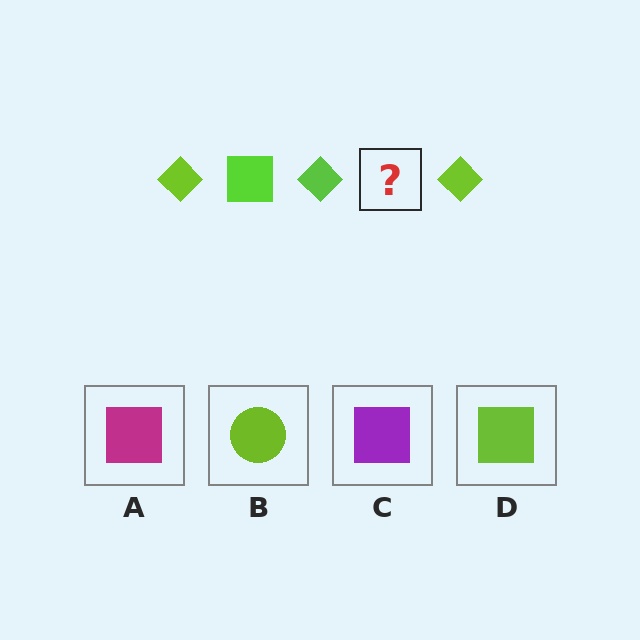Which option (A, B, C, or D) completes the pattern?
D.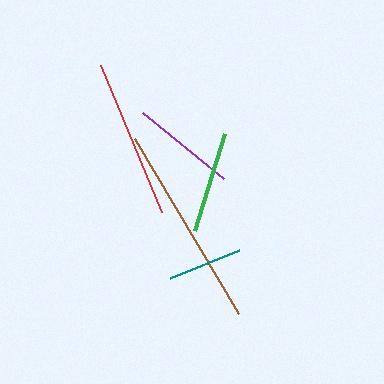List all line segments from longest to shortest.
From longest to shortest: brown, red, purple, green, teal.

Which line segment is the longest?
The brown line is the longest at approximately 204 pixels.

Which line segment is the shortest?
The teal line is the shortest at approximately 74 pixels.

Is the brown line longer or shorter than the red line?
The brown line is longer than the red line.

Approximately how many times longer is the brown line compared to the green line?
The brown line is approximately 2.0 times the length of the green line.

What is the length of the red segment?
The red segment is approximately 159 pixels long.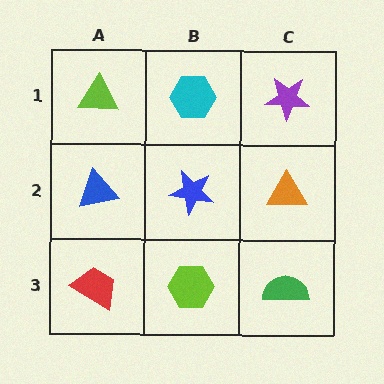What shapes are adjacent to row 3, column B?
A blue star (row 2, column B), a red trapezoid (row 3, column A), a green semicircle (row 3, column C).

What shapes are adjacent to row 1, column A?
A blue triangle (row 2, column A), a cyan hexagon (row 1, column B).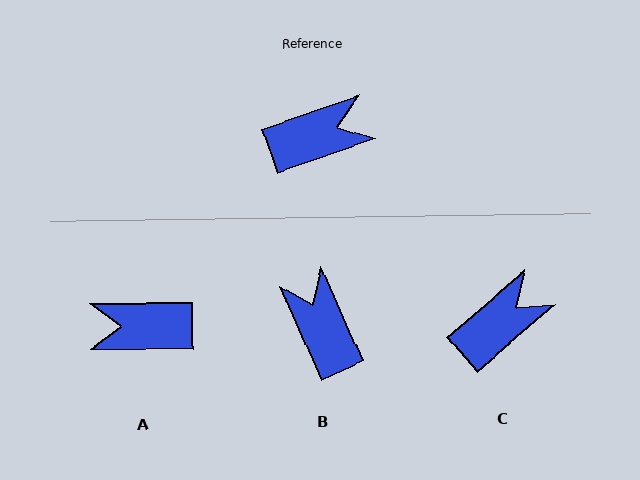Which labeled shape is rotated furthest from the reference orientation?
A, about 161 degrees away.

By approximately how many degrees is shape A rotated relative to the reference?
Approximately 161 degrees counter-clockwise.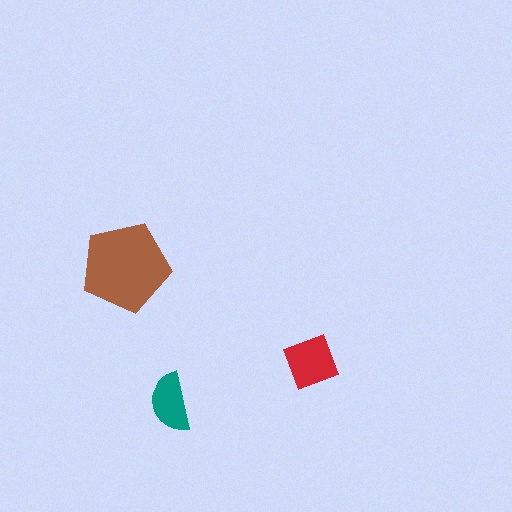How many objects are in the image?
There are 3 objects in the image.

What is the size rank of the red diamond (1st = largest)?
2nd.